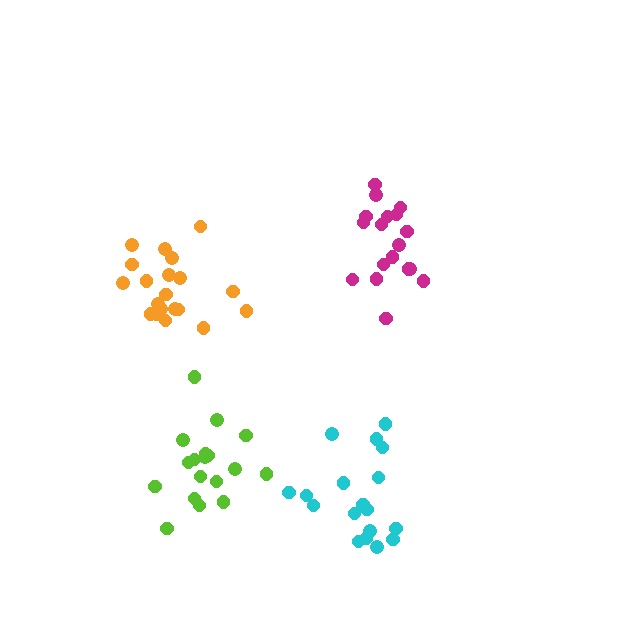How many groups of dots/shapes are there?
There are 4 groups.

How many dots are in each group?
Group 1: 20 dots, Group 2: 18 dots, Group 3: 18 dots, Group 4: 18 dots (74 total).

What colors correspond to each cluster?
The clusters are colored: orange, cyan, magenta, lime.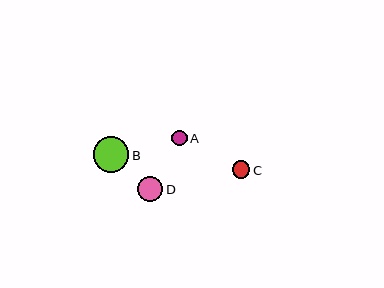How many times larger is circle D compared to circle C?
Circle D is approximately 1.5 times the size of circle C.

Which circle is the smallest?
Circle A is the smallest with a size of approximately 16 pixels.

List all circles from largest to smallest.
From largest to smallest: B, D, C, A.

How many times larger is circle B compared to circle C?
Circle B is approximately 2.0 times the size of circle C.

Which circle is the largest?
Circle B is the largest with a size of approximately 35 pixels.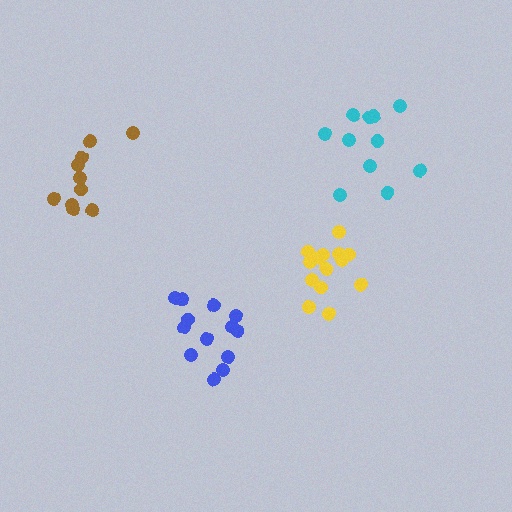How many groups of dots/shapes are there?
There are 4 groups.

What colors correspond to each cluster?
The clusters are colored: yellow, brown, cyan, blue.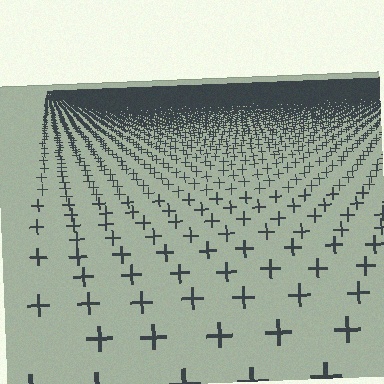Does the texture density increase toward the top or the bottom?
Density increases toward the top.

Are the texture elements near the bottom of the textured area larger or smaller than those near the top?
Larger. Near the bottom, elements are closer to the viewer and appear at a bigger on-screen size.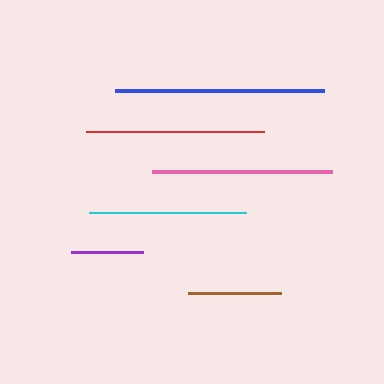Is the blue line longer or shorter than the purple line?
The blue line is longer than the purple line.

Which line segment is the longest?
The blue line is the longest at approximately 209 pixels.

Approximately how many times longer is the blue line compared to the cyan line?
The blue line is approximately 1.3 times the length of the cyan line.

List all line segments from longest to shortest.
From longest to shortest: blue, pink, red, cyan, brown, purple.